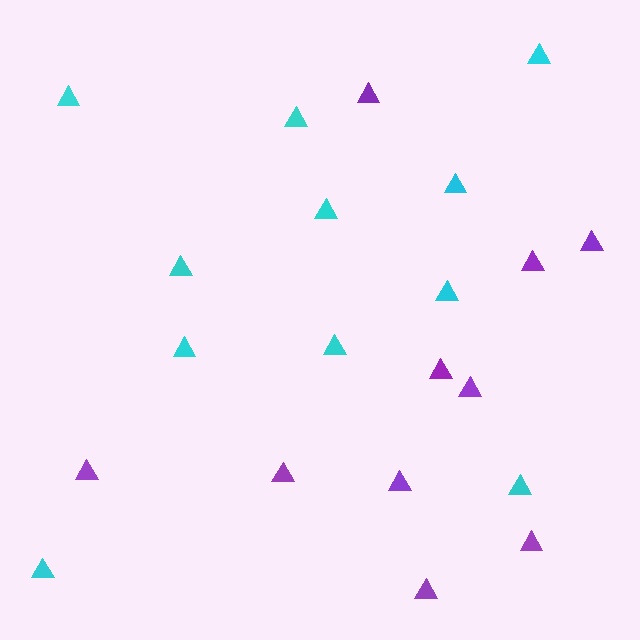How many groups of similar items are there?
There are 2 groups: one group of cyan triangles (11) and one group of purple triangles (10).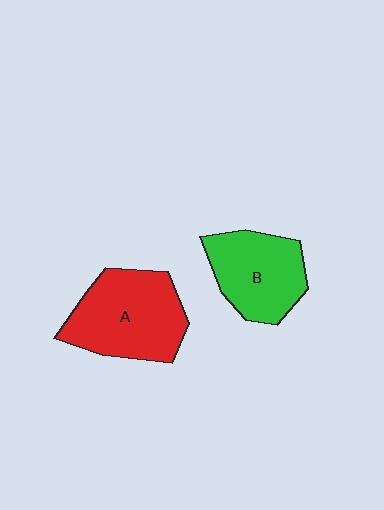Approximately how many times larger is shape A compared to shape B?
Approximately 1.2 times.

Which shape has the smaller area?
Shape B (green).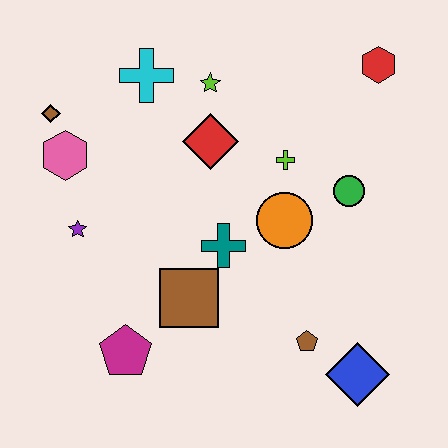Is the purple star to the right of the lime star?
No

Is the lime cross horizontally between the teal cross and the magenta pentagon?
No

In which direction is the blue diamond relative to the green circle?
The blue diamond is below the green circle.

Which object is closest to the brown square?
The teal cross is closest to the brown square.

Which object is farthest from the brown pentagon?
The brown diamond is farthest from the brown pentagon.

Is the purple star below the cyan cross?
Yes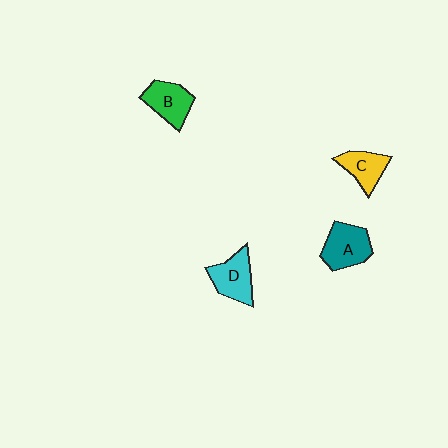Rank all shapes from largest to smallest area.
From largest to smallest: A (teal), D (cyan), B (green), C (yellow).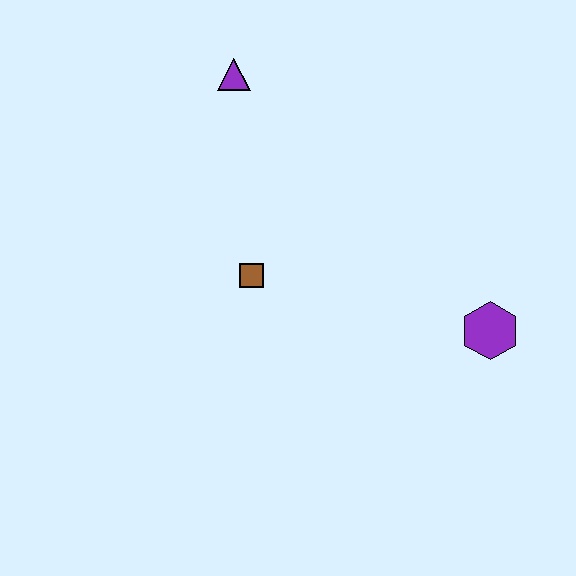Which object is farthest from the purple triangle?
The purple hexagon is farthest from the purple triangle.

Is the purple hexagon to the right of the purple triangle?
Yes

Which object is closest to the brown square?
The purple triangle is closest to the brown square.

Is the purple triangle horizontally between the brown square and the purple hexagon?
No